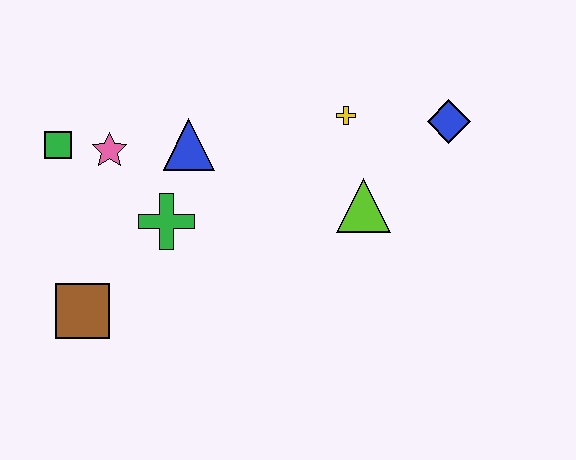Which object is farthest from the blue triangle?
The blue diamond is farthest from the blue triangle.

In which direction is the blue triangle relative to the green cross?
The blue triangle is above the green cross.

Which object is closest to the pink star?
The green square is closest to the pink star.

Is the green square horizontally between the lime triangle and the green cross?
No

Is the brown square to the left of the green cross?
Yes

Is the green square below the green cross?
No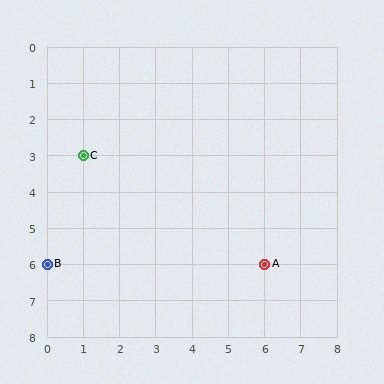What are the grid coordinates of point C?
Point C is at grid coordinates (1, 3).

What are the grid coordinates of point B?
Point B is at grid coordinates (0, 6).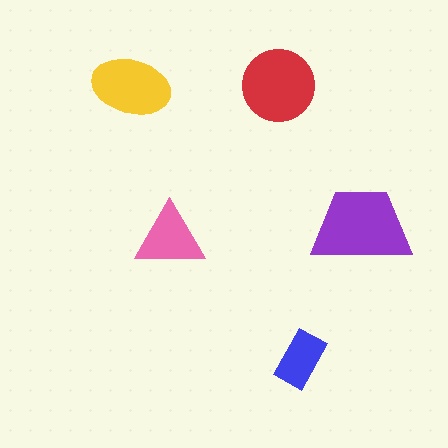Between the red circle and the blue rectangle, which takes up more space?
The red circle.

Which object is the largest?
The purple trapezoid.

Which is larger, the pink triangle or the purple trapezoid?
The purple trapezoid.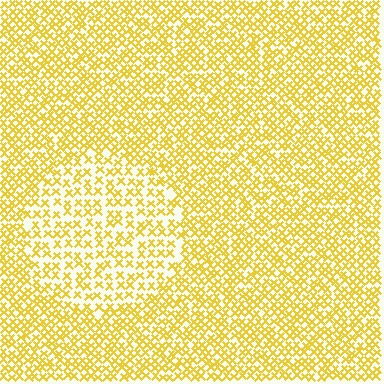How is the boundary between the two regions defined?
The boundary is defined by a change in element density (approximately 1.7x ratio). All elements are the same color, size, and shape.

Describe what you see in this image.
The image contains small yellow elements arranged at two different densities. A circle-shaped region is visible where the elements are less densely packed than the surrounding area.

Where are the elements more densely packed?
The elements are more densely packed outside the circle boundary.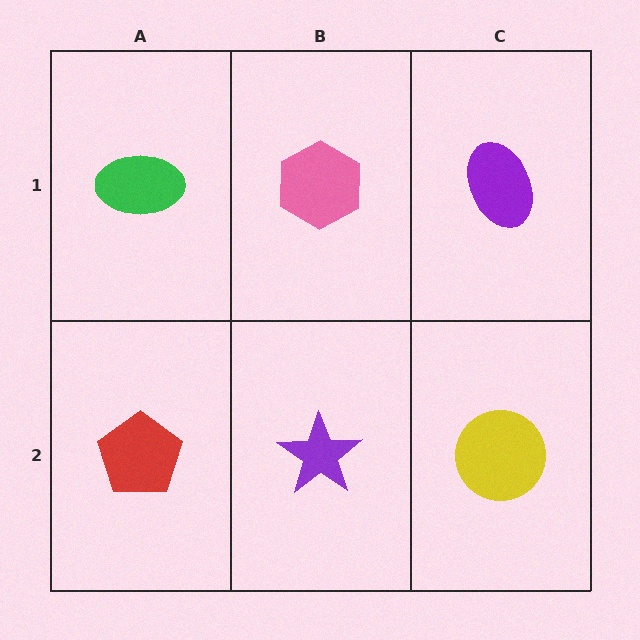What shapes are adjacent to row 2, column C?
A purple ellipse (row 1, column C), a purple star (row 2, column B).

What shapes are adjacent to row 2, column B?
A pink hexagon (row 1, column B), a red pentagon (row 2, column A), a yellow circle (row 2, column C).